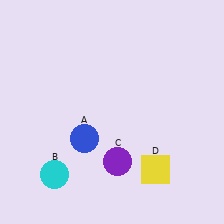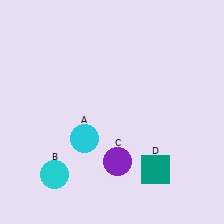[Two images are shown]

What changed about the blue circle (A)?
In Image 1, A is blue. In Image 2, it changed to cyan.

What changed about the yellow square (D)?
In Image 1, D is yellow. In Image 2, it changed to teal.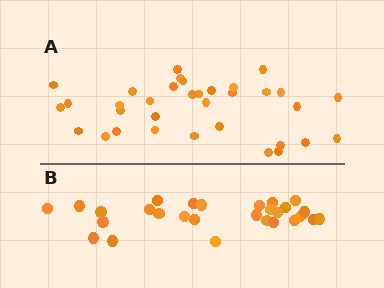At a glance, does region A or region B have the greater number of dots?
Region A (the top region) has more dots.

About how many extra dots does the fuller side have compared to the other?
Region A has about 6 more dots than region B.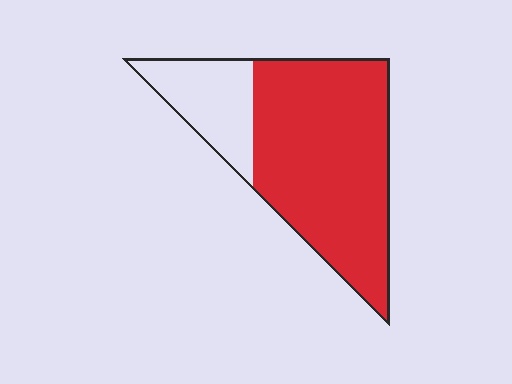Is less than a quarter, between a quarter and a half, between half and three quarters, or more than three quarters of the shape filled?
More than three quarters.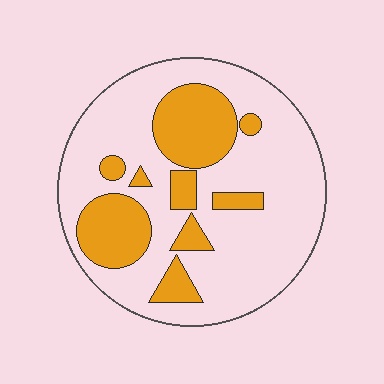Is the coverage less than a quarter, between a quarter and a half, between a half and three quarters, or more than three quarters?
Between a quarter and a half.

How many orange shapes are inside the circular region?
9.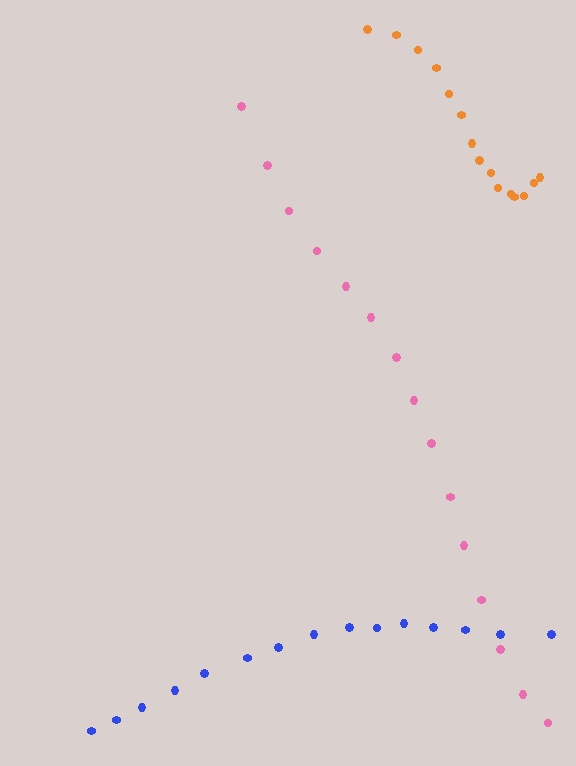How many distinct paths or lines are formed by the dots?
There are 3 distinct paths.